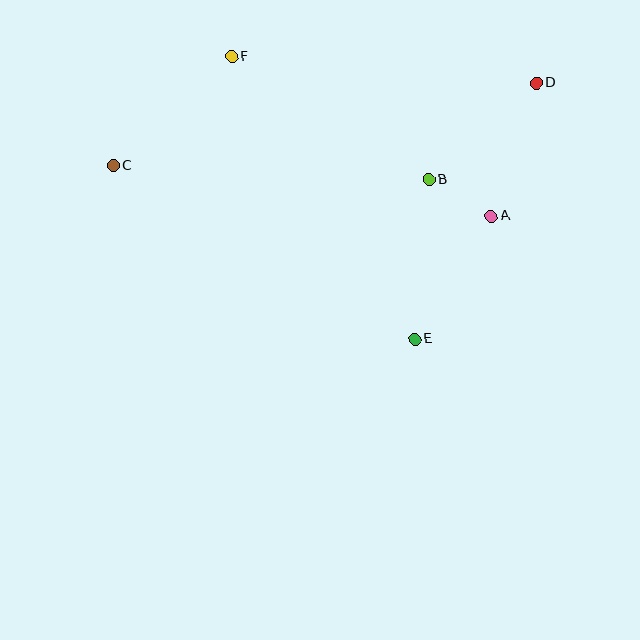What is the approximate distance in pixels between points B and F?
The distance between B and F is approximately 232 pixels.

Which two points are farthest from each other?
Points C and D are farthest from each other.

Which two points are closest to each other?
Points A and B are closest to each other.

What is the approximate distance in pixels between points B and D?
The distance between B and D is approximately 144 pixels.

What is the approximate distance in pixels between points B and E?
The distance between B and E is approximately 160 pixels.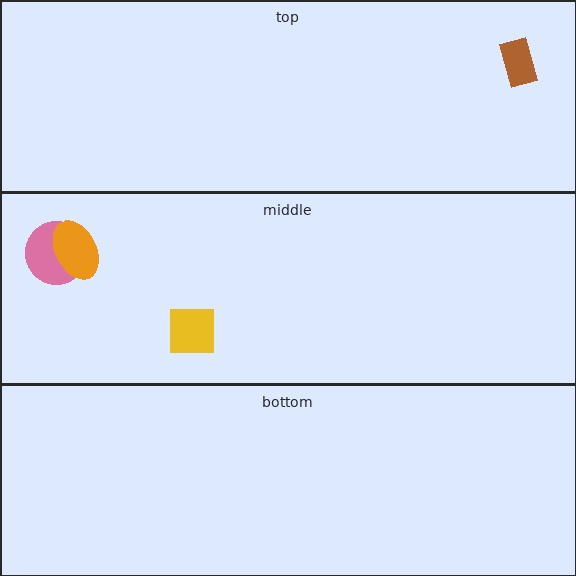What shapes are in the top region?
The brown rectangle.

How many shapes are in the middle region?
3.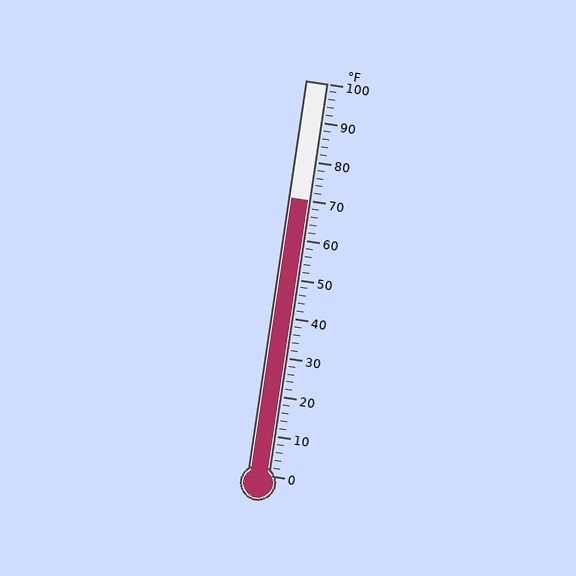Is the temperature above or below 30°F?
The temperature is above 30°F.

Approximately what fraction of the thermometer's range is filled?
The thermometer is filled to approximately 70% of its range.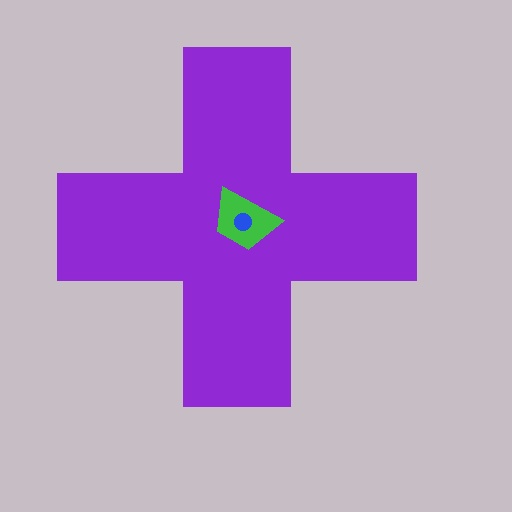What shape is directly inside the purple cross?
The green trapezoid.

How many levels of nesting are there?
3.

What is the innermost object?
The blue circle.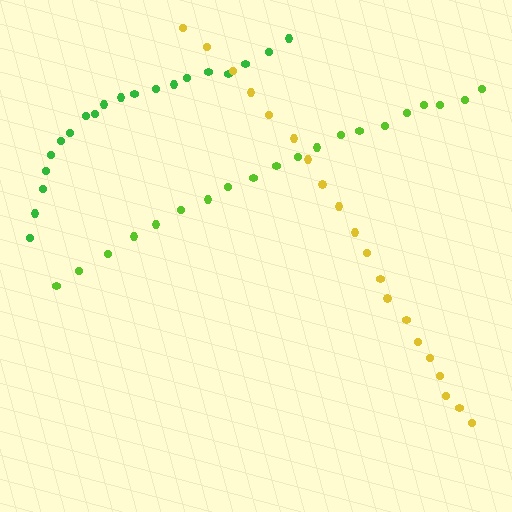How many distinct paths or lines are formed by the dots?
There are 3 distinct paths.